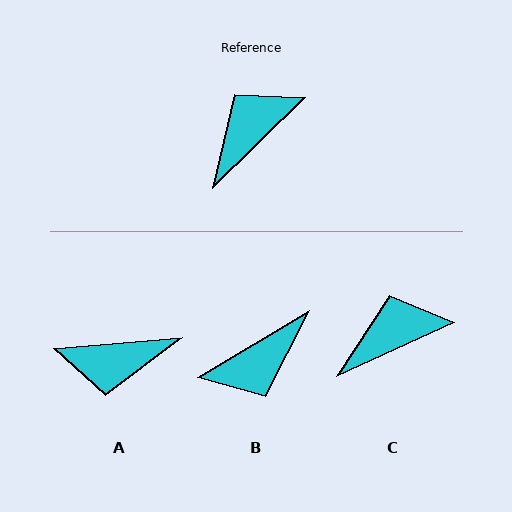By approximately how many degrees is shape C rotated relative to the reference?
Approximately 20 degrees clockwise.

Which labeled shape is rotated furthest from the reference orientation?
B, about 166 degrees away.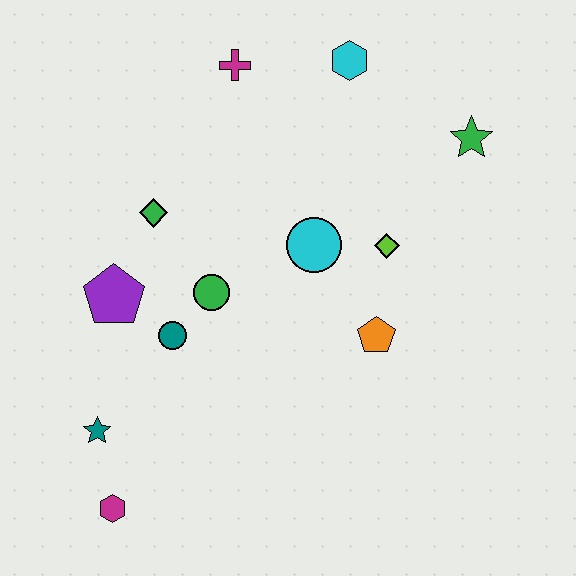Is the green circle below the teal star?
No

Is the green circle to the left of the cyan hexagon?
Yes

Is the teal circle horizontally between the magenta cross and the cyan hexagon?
No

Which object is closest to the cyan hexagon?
The magenta cross is closest to the cyan hexagon.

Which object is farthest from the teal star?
The green star is farthest from the teal star.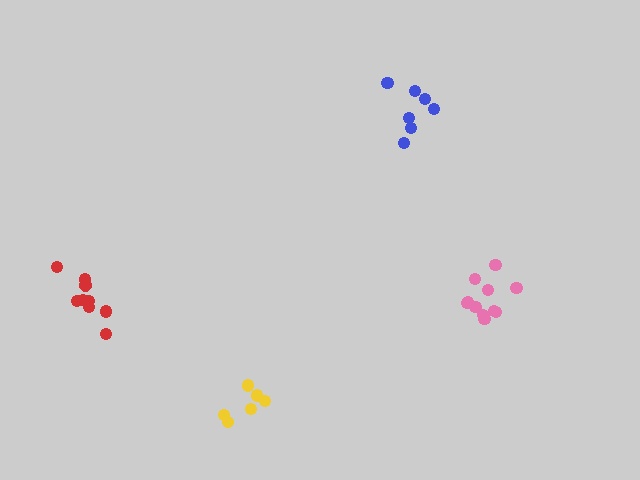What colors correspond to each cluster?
The clusters are colored: pink, red, yellow, blue.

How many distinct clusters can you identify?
There are 4 distinct clusters.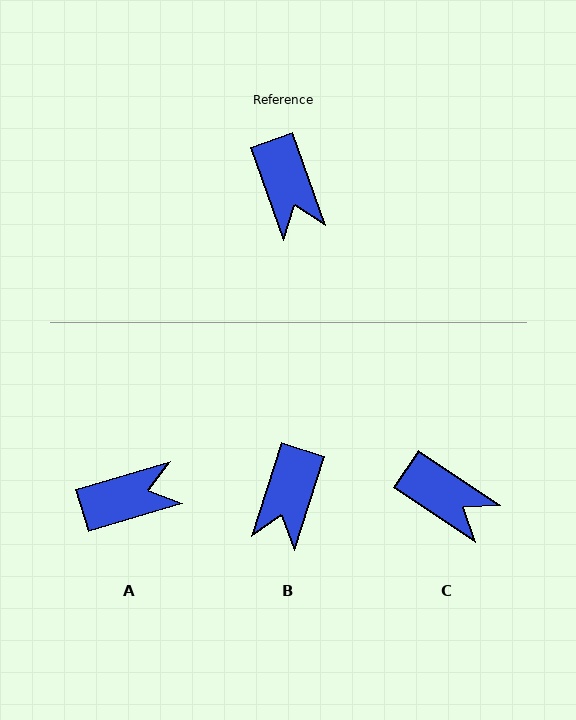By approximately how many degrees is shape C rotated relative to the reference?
Approximately 36 degrees counter-clockwise.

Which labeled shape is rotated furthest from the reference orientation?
A, about 87 degrees away.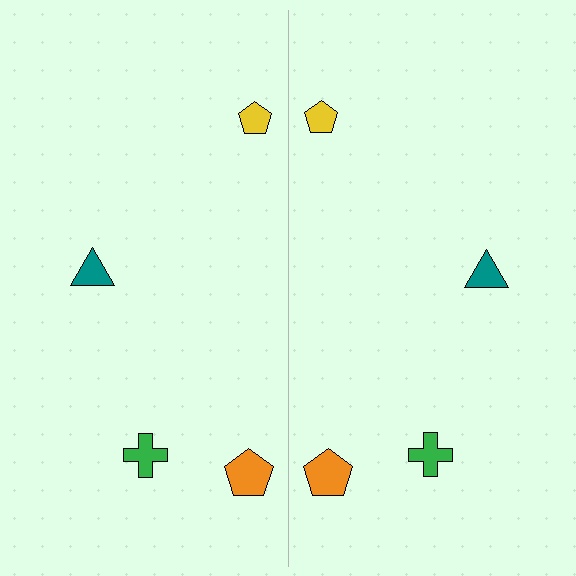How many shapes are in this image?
There are 8 shapes in this image.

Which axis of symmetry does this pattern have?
The pattern has a vertical axis of symmetry running through the center of the image.